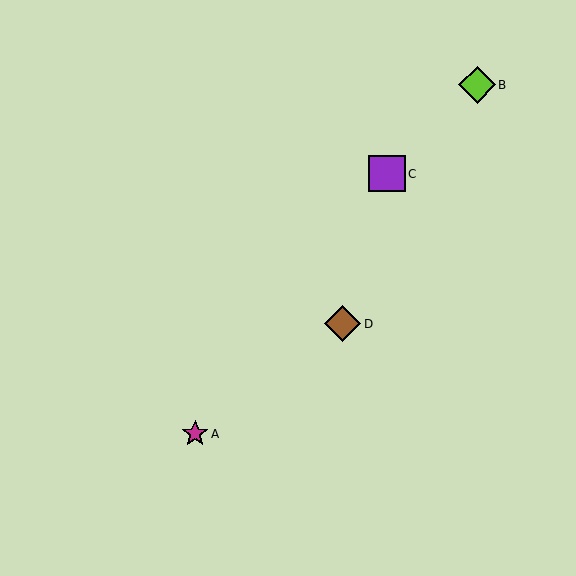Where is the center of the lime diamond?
The center of the lime diamond is at (477, 85).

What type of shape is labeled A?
Shape A is a magenta star.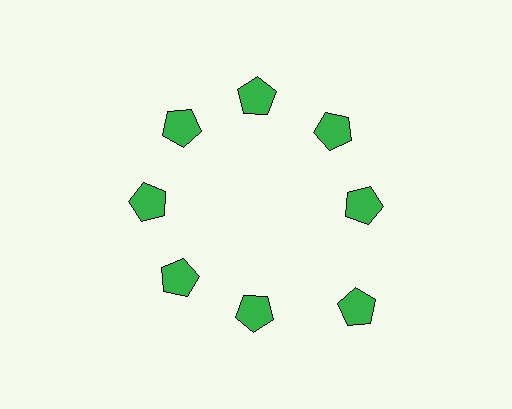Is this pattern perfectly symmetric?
No. The 8 green pentagons are arranged in a ring, but one element near the 4 o'clock position is pushed outward from the center, breaking the 8-fold rotational symmetry.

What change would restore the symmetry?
The symmetry would be restored by moving it inward, back onto the ring so that all 8 pentagons sit at equal angles and equal distance from the center.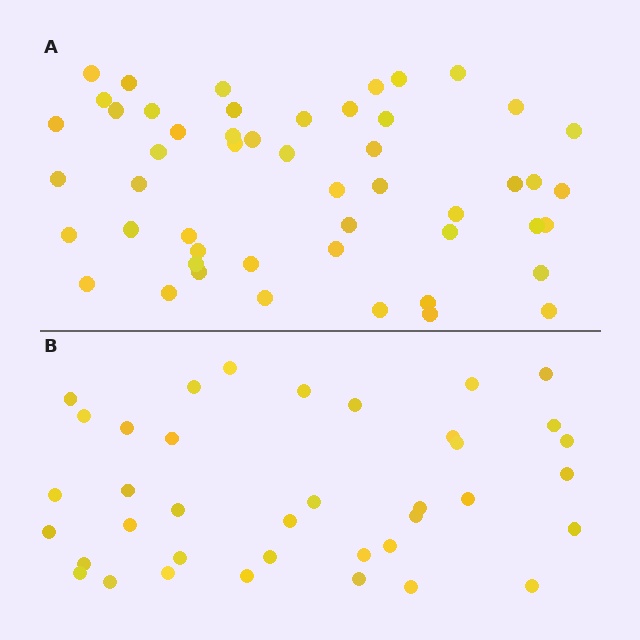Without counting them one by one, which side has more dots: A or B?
Region A (the top region) has more dots.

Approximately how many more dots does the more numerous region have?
Region A has approximately 15 more dots than region B.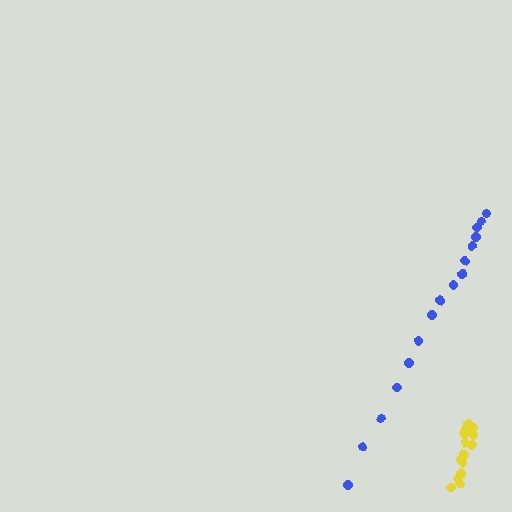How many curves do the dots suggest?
There are 2 distinct paths.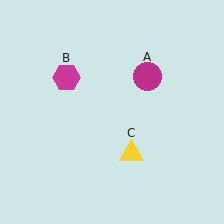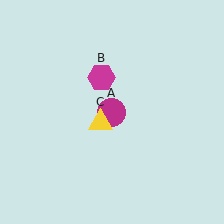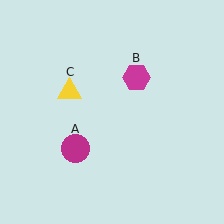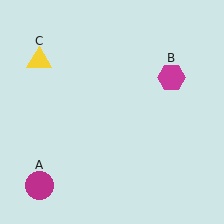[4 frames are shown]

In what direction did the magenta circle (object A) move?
The magenta circle (object A) moved down and to the left.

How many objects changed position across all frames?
3 objects changed position: magenta circle (object A), magenta hexagon (object B), yellow triangle (object C).